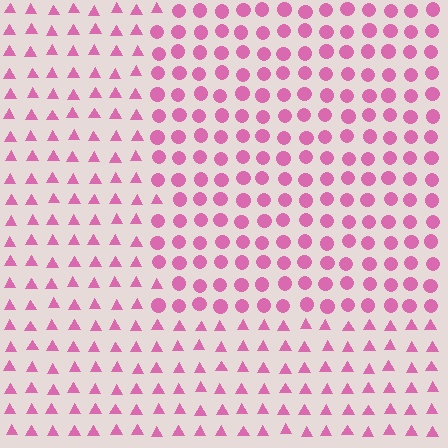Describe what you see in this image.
The image is filled with small pink elements arranged in a uniform grid. A rectangle-shaped region contains circles, while the surrounding area contains triangles. The boundary is defined purely by the change in element shape.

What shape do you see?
I see a rectangle.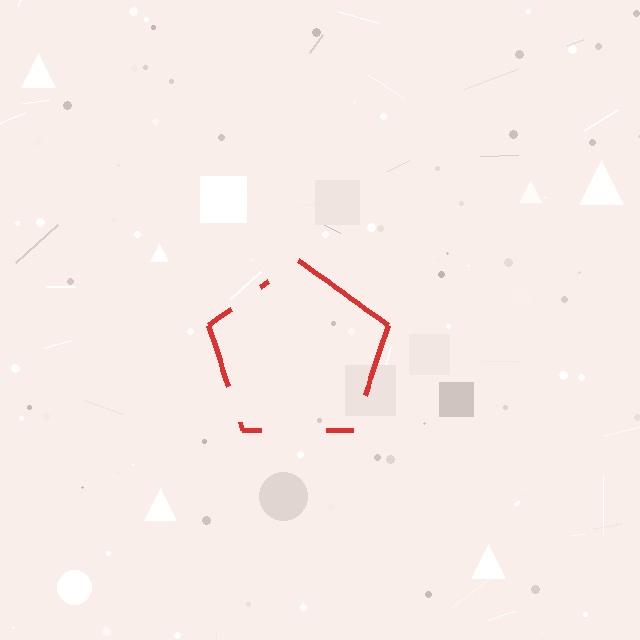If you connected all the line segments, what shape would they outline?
They would outline a pentagon.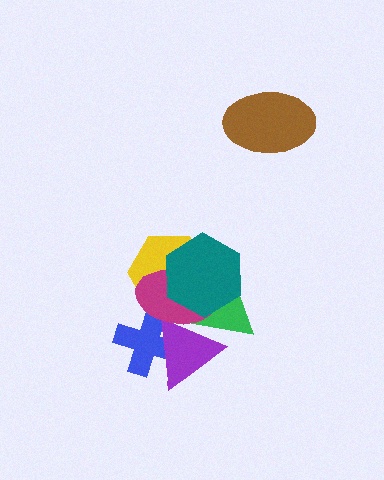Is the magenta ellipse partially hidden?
Yes, it is partially covered by another shape.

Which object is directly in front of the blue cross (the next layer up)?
The purple triangle is directly in front of the blue cross.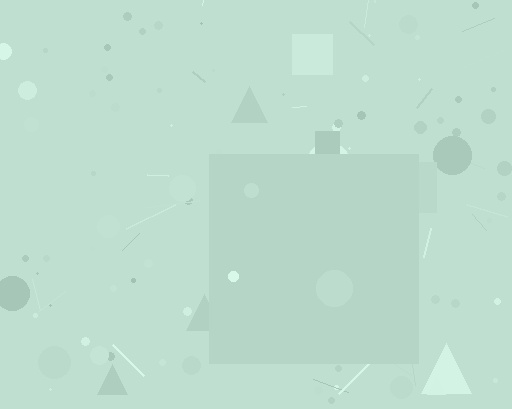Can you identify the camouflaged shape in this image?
The camouflaged shape is a square.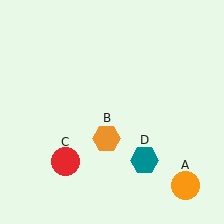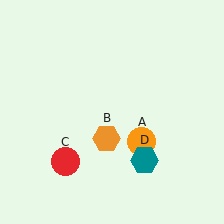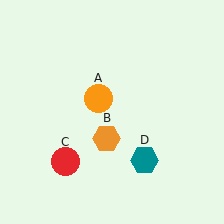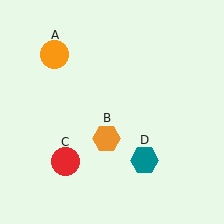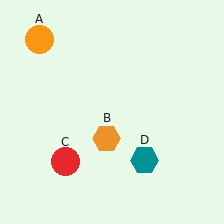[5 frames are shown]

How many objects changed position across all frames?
1 object changed position: orange circle (object A).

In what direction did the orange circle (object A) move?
The orange circle (object A) moved up and to the left.